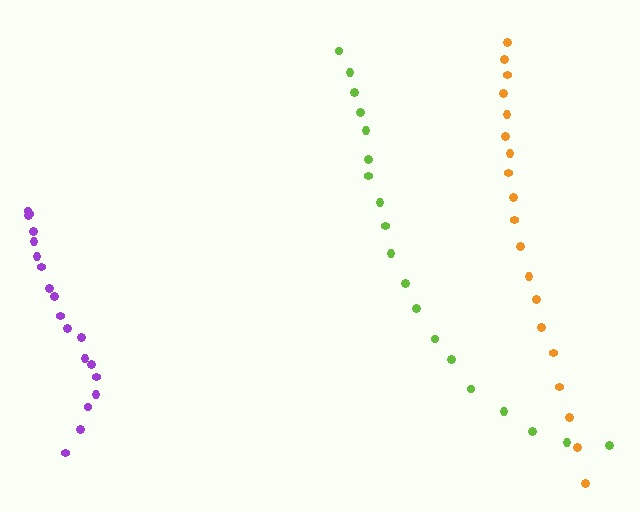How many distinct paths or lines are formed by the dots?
There are 3 distinct paths.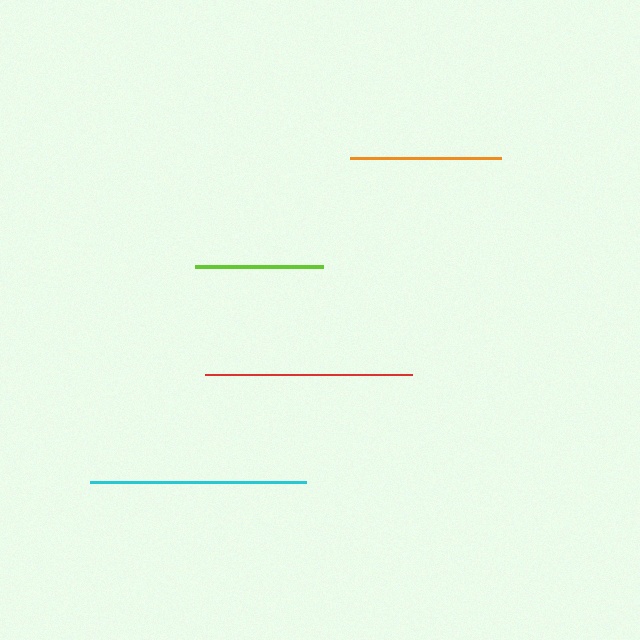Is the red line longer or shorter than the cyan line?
The cyan line is longer than the red line.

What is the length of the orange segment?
The orange segment is approximately 151 pixels long.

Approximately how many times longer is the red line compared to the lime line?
The red line is approximately 1.6 times the length of the lime line.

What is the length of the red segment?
The red segment is approximately 208 pixels long.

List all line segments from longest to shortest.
From longest to shortest: cyan, red, orange, lime.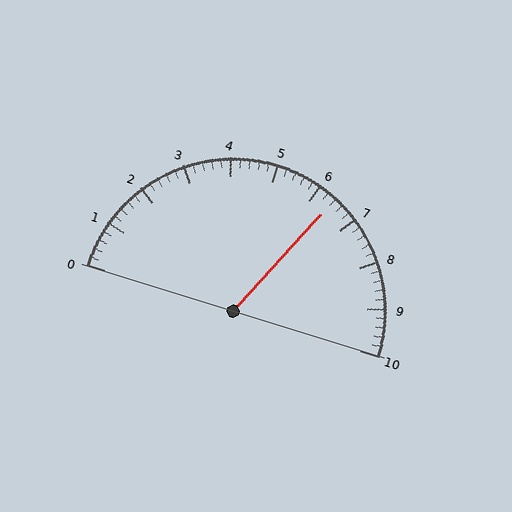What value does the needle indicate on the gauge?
The needle indicates approximately 6.4.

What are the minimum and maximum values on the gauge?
The gauge ranges from 0 to 10.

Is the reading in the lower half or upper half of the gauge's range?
The reading is in the upper half of the range (0 to 10).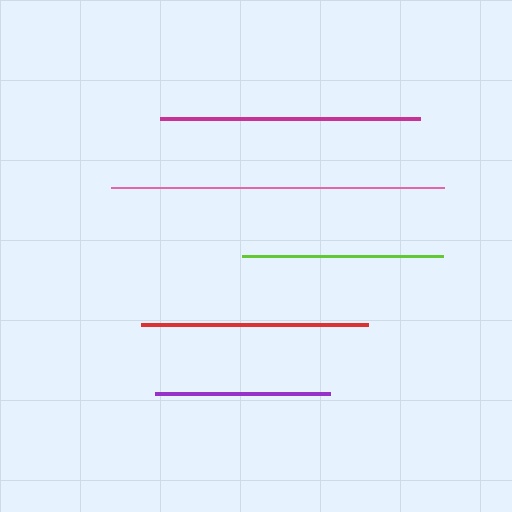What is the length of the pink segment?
The pink segment is approximately 333 pixels long.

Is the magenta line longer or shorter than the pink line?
The pink line is longer than the magenta line.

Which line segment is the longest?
The pink line is the longest at approximately 333 pixels.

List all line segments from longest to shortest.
From longest to shortest: pink, magenta, red, lime, purple.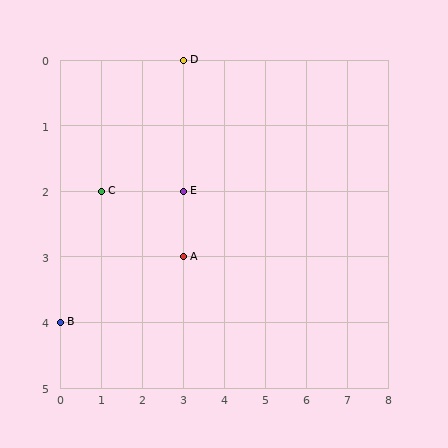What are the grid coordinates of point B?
Point B is at grid coordinates (0, 4).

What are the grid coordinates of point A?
Point A is at grid coordinates (3, 3).